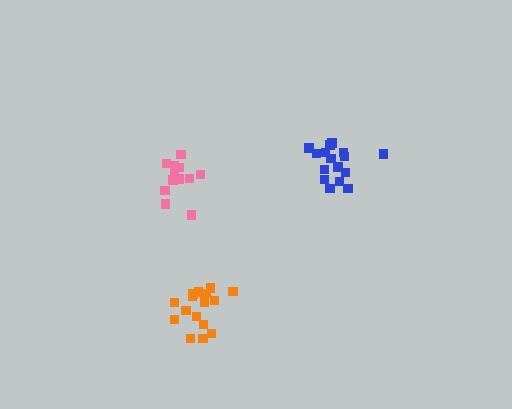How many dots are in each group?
Group 1: 16 dots, Group 2: 12 dots, Group 3: 16 dots (44 total).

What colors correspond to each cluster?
The clusters are colored: blue, pink, orange.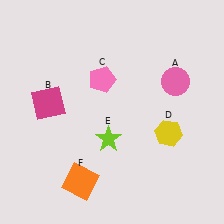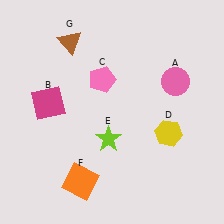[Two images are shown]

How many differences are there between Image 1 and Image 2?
There is 1 difference between the two images.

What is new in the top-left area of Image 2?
A brown triangle (G) was added in the top-left area of Image 2.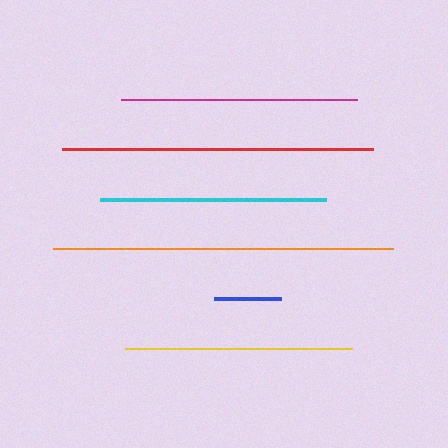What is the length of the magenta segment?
The magenta segment is approximately 236 pixels long.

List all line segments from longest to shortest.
From longest to shortest: orange, red, magenta, yellow, cyan, blue.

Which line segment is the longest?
The orange line is the longest at approximately 340 pixels.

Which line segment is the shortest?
The blue line is the shortest at approximately 67 pixels.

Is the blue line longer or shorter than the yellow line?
The yellow line is longer than the blue line.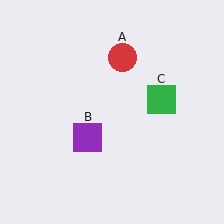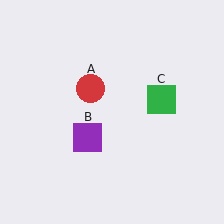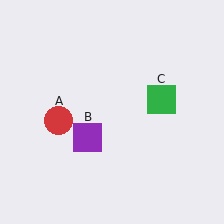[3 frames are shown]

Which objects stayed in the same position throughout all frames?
Purple square (object B) and green square (object C) remained stationary.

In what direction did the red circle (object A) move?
The red circle (object A) moved down and to the left.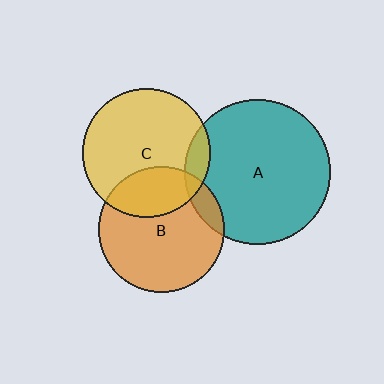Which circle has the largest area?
Circle A (teal).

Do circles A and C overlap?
Yes.